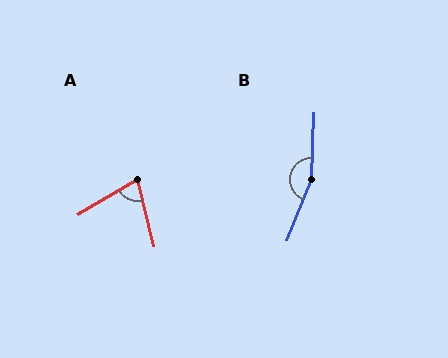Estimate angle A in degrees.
Approximately 73 degrees.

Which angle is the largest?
B, at approximately 161 degrees.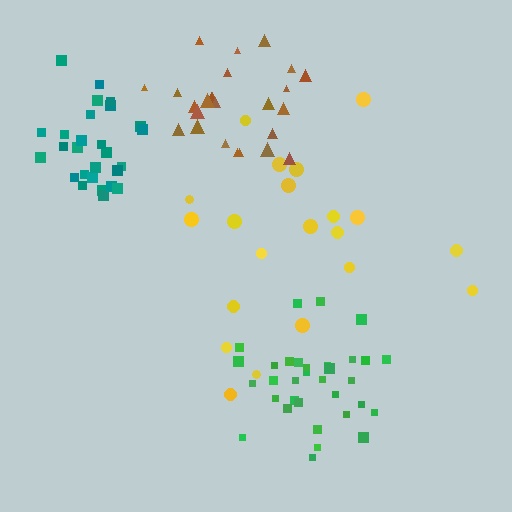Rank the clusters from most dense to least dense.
teal, green, brown, yellow.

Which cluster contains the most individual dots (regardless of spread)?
Green (33).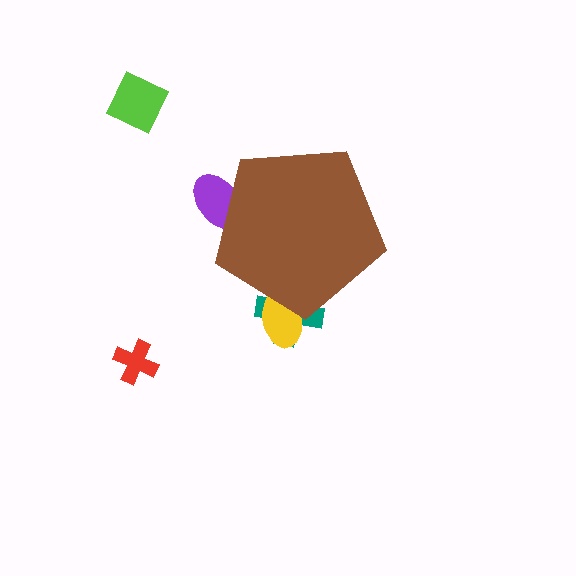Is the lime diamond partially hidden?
No, the lime diamond is fully visible.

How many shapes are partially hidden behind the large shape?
3 shapes are partially hidden.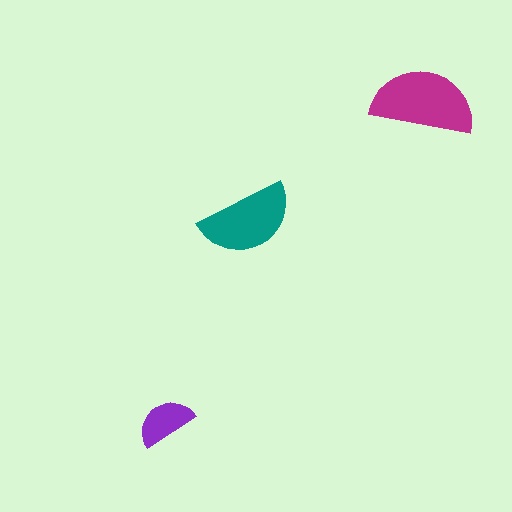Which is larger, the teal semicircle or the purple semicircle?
The teal one.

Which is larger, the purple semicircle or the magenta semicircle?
The magenta one.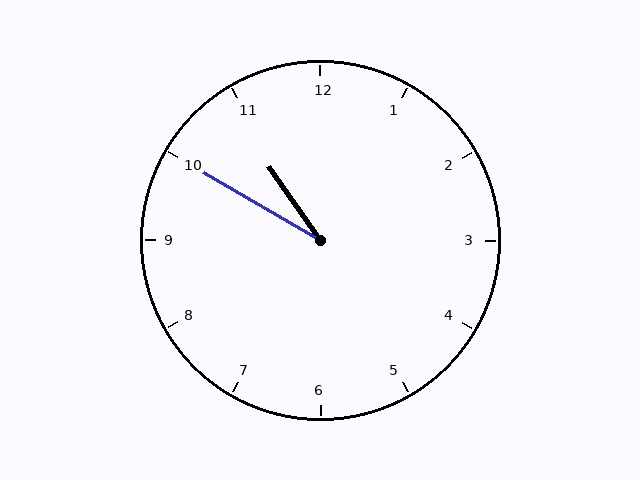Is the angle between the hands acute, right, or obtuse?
It is acute.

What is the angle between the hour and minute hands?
Approximately 25 degrees.